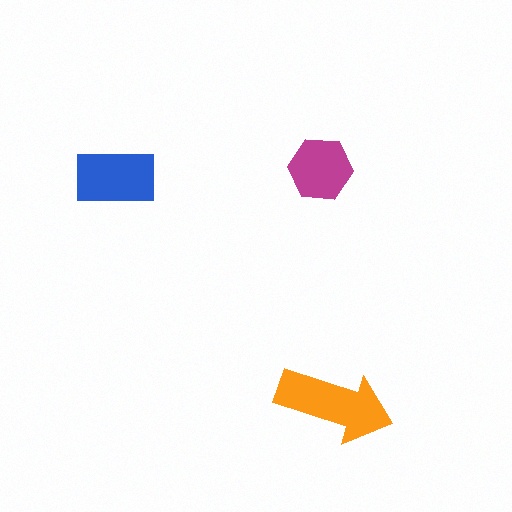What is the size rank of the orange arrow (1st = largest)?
1st.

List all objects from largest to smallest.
The orange arrow, the blue rectangle, the magenta hexagon.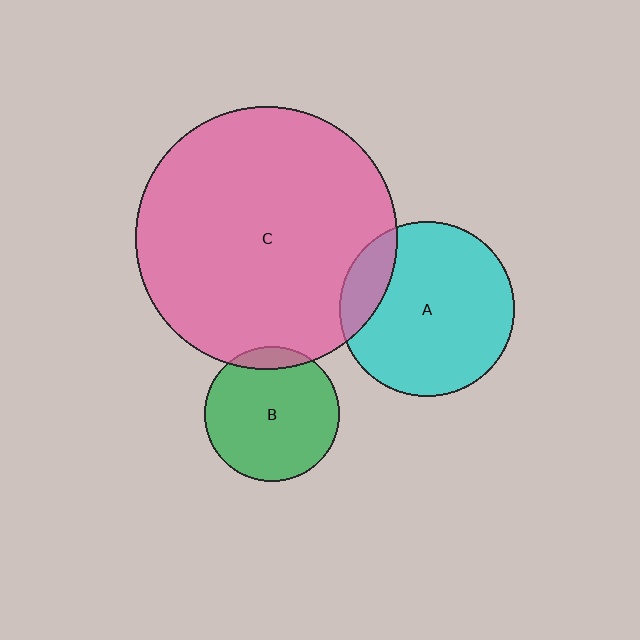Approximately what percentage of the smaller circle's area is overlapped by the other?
Approximately 10%.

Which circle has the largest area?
Circle C (pink).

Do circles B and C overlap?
Yes.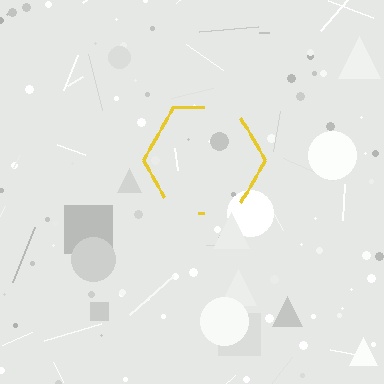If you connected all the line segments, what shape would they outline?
They would outline a hexagon.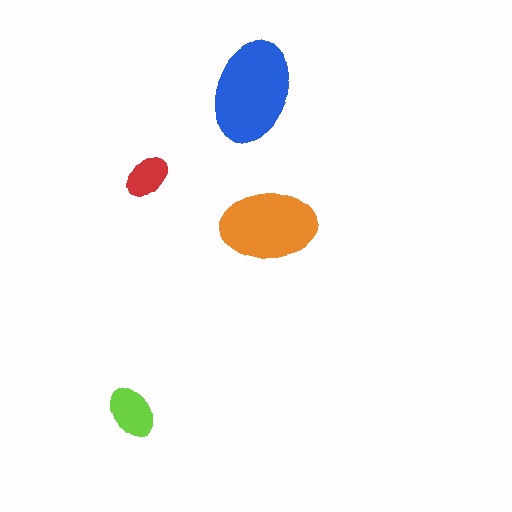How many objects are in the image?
There are 4 objects in the image.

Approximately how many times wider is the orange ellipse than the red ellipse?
About 2 times wider.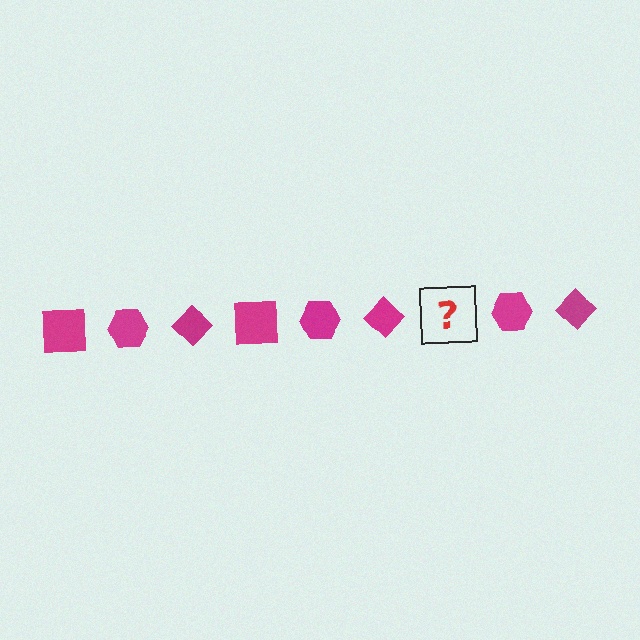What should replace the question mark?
The question mark should be replaced with a magenta square.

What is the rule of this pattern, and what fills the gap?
The rule is that the pattern cycles through square, hexagon, diamond shapes in magenta. The gap should be filled with a magenta square.